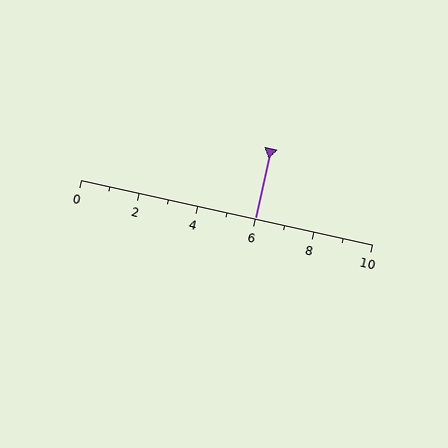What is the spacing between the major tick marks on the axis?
The major ticks are spaced 2 apart.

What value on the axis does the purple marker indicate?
The marker indicates approximately 6.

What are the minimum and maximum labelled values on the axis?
The axis runs from 0 to 10.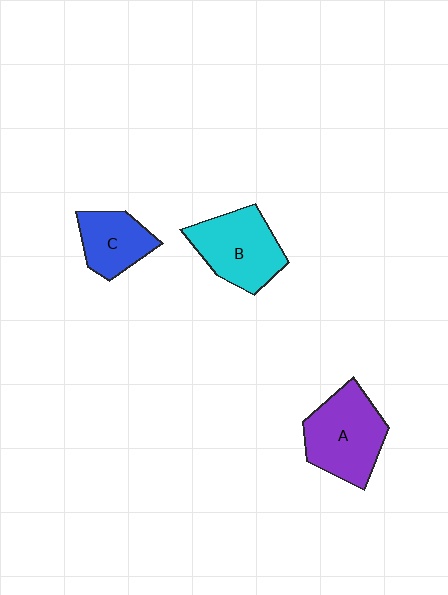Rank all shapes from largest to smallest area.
From largest to smallest: A (purple), B (cyan), C (blue).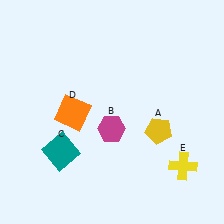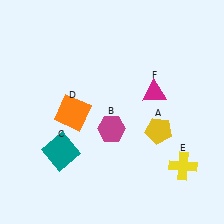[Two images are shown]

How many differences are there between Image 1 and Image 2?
There is 1 difference between the two images.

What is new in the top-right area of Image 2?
A magenta triangle (F) was added in the top-right area of Image 2.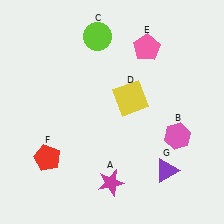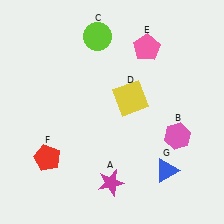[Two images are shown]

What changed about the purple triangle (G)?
In Image 1, G is purple. In Image 2, it changed to blue.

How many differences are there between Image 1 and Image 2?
There is 1 difference between the two images.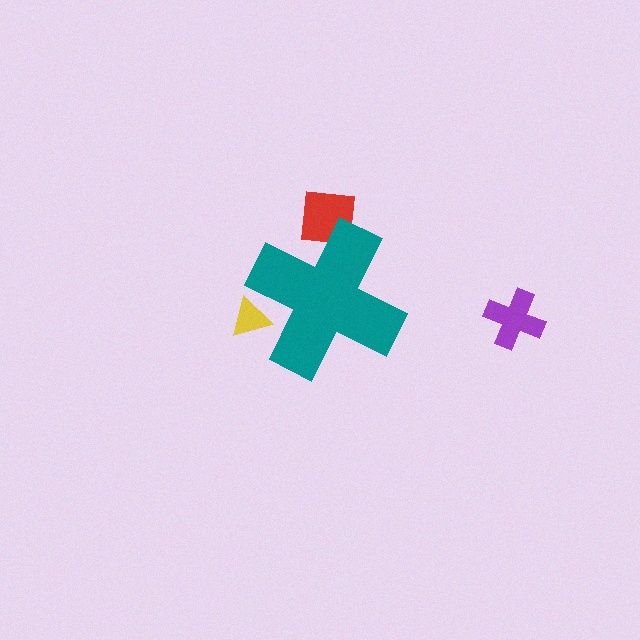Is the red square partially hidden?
Yes, the red square is partially hidden behind the teal cross.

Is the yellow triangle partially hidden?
Yes, the yellow triangle is partially hidden behind the teal cross.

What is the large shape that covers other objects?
A teal cross.